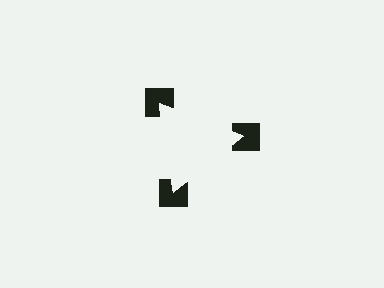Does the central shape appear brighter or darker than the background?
It typically appears slightly brighter than the background, even though no actual brightness change is drawn.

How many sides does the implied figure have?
3 sides.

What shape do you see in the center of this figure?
An illusory triangle — its edges are inferred from the aligned wedge cuts in the notched squares, not physically drawn.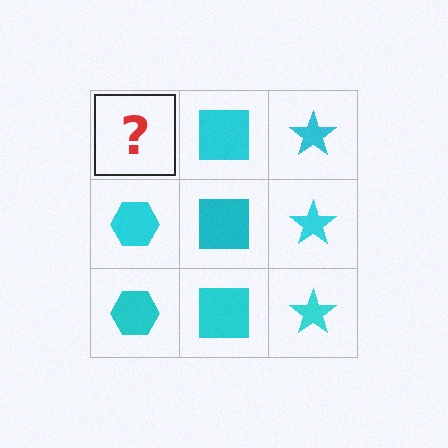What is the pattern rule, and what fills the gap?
The rule is that each column has a consistent shape. The gap should be filled with a cyan hexagon.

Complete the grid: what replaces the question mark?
The question mark should be replaced with a cyan hexagon.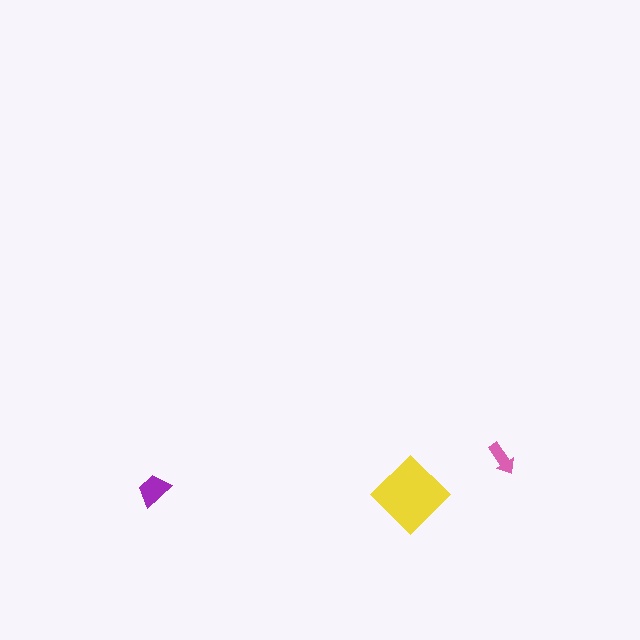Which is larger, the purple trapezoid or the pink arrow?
The purple trapezoid.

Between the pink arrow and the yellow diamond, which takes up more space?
The yellow diamond.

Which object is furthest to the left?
The purple trapezoid is leftmost.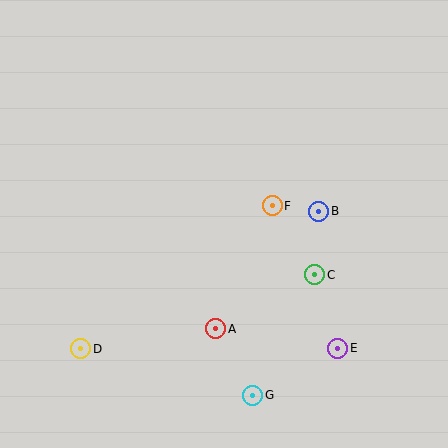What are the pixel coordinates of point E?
Point E is at (338, 348).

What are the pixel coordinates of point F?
Point F is at (272, 206).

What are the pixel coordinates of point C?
Point C is at (315, 275).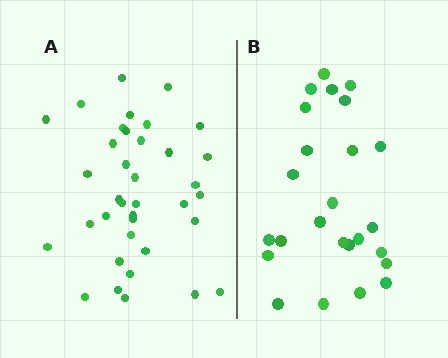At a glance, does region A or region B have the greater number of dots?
Region A (the left region) has more dots.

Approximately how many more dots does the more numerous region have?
Region A has roughly 12 or so more dots than region B.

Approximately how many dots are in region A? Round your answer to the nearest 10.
About 40 dots. (The exact count is 37, which rounds to 40.)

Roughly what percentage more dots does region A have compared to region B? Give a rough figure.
About 50% more.